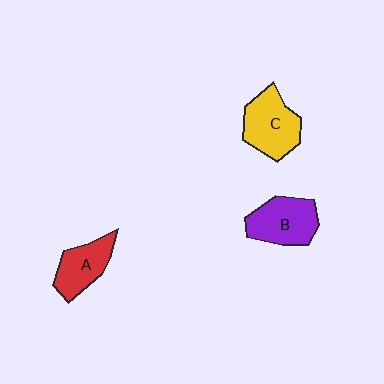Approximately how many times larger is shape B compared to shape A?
Approximately 1.2 times.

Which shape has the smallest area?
Shape A (red).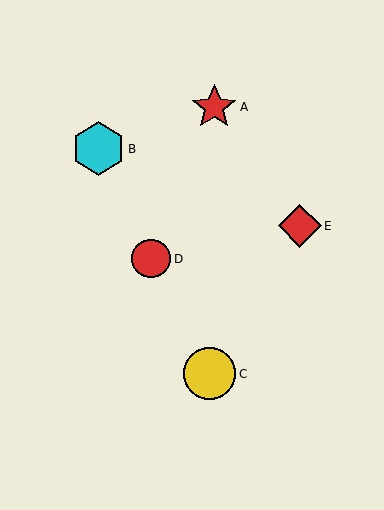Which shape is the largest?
The cyan hexagon (labeled B) is the largest.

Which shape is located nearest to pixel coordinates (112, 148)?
The cyan hexagon (labeled B) at (99, 149) is nearest to that location.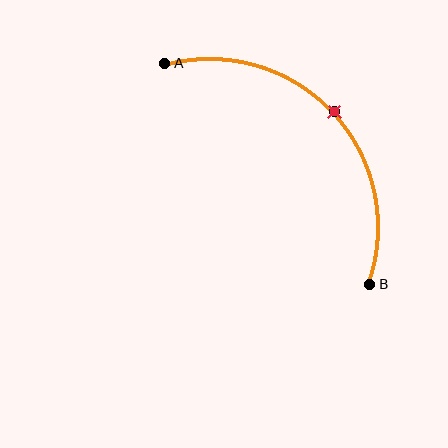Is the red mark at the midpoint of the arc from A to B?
Yes. The red mark lies on the arc at equal arc-length from both A and B — it is the arc midpoint.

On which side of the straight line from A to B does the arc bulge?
The arc bulges above and to the right of the straight line connecting A and B.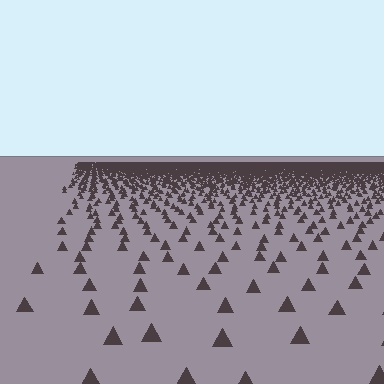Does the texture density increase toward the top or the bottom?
Density increases toward the top.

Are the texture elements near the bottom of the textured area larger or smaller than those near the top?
Larger. Near the bottom, elements are closer to the viewer and appear at a bigger on-screen size.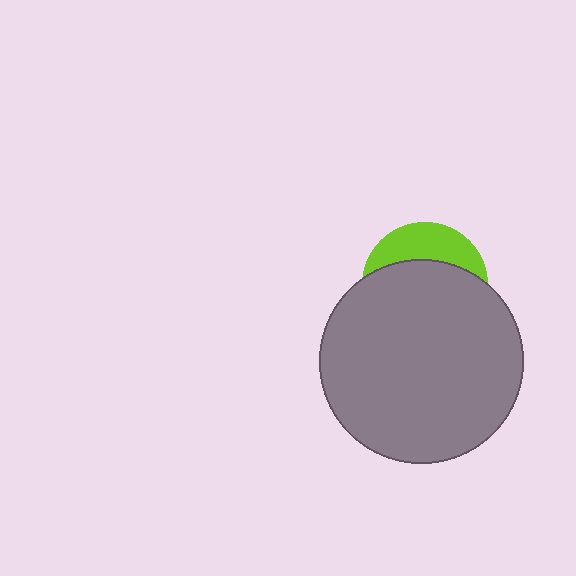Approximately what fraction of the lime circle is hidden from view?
Roughly 69% of the lime circle is hidden behind the gray circle.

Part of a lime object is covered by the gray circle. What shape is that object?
It is a circle.